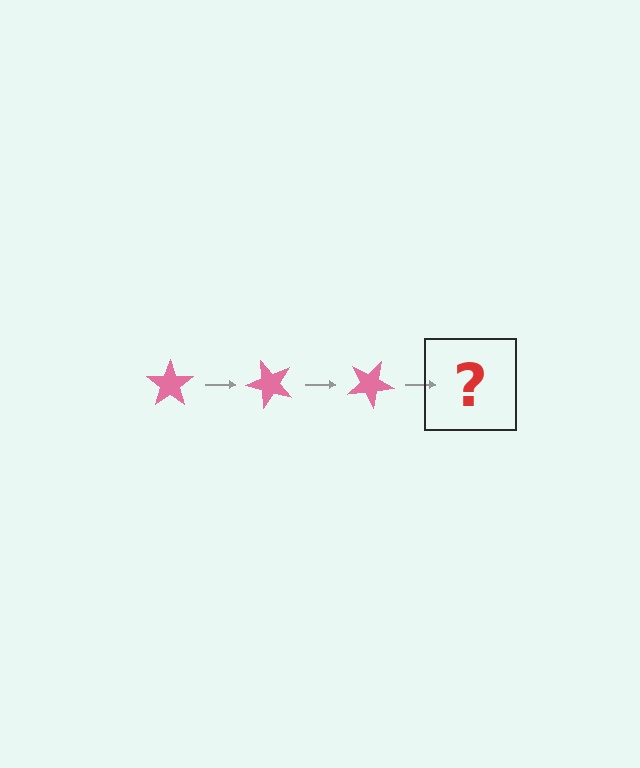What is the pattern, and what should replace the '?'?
The pattern is that the star rotates 50 degrees each step. The '?' should be a pink star rotated 150 degrees.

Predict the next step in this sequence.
The next step is a pink star rotated 150 degrees.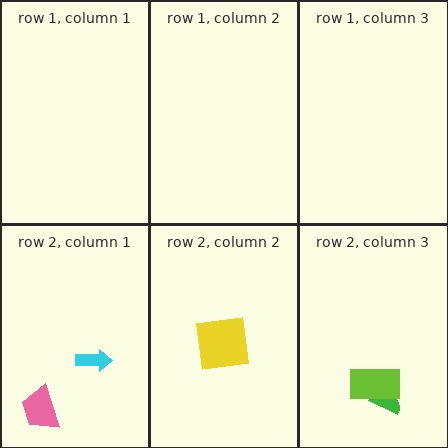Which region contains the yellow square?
The row 2, column 2 region.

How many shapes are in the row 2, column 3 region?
2.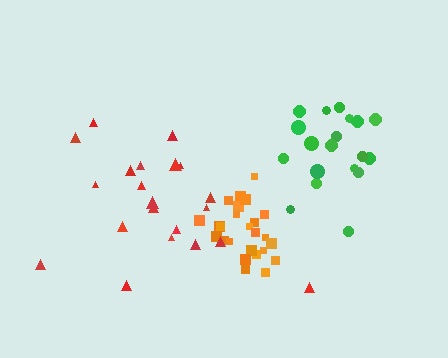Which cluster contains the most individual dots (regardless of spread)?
Orange (29).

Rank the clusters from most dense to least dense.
orange, green, red.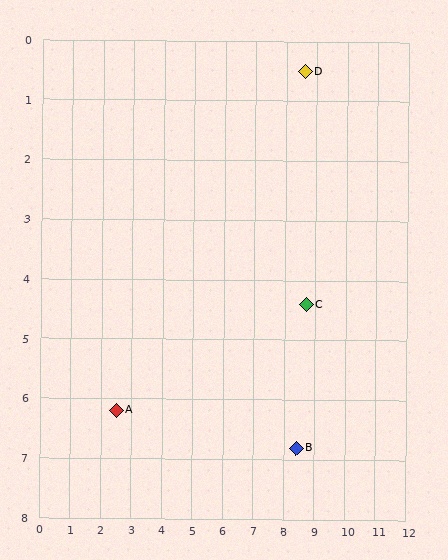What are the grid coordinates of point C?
Point C is at approximately (8.7, 4.4).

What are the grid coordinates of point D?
Point D is at approximately (8.6, 0.5).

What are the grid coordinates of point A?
Point A is at approximately (2.5, 6.2).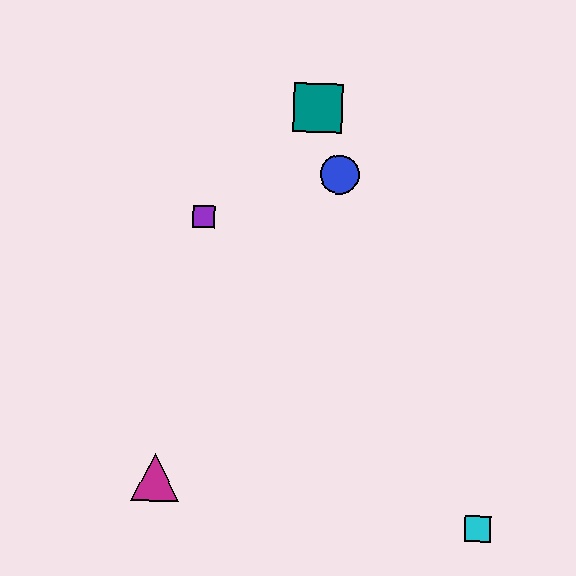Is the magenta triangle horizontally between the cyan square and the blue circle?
No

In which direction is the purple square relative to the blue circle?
The purple square is to the left of the blue circle.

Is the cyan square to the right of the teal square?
Yes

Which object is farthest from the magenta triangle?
The teal square is farthest from the magenta triangle.